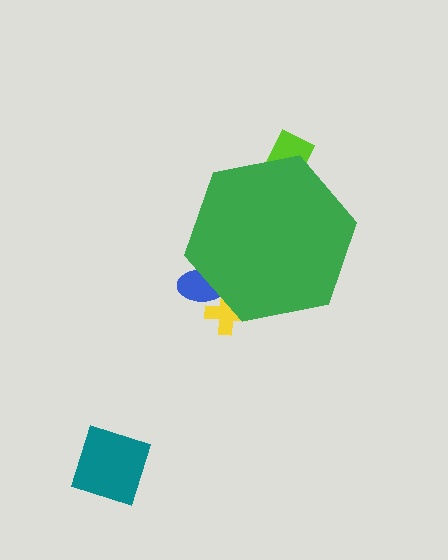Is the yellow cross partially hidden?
Yes, the yellow cross is partially hidden behind the green hexagon.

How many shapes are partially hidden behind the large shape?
3 shapes are partially hidden.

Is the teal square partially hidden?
No, the teal square is fully visible.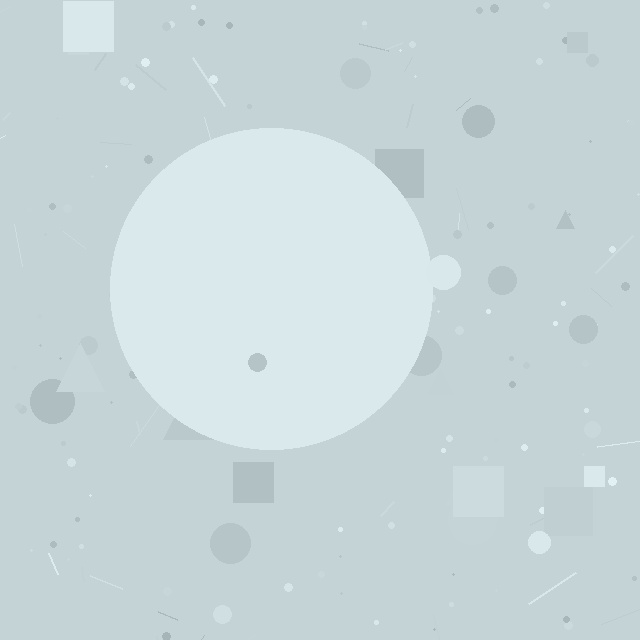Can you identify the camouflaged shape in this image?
The camouflaged shape is a circle.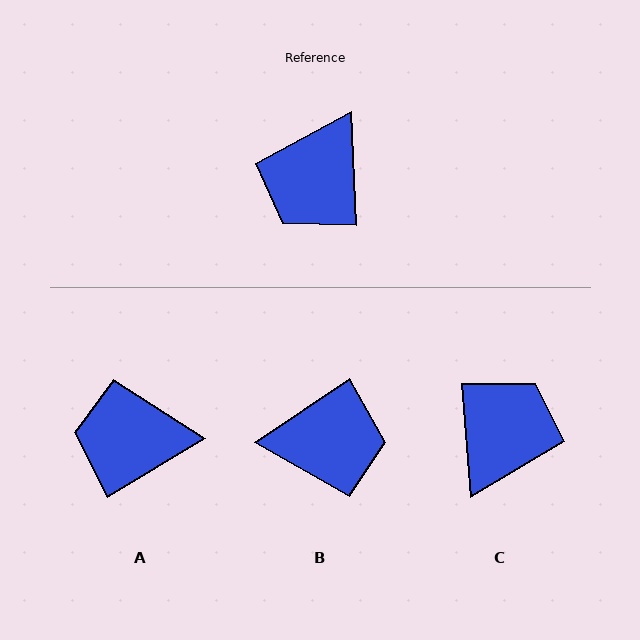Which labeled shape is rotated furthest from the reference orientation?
C, about 178 degrees away.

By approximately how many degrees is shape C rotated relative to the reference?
Approximately 178 degrees clockwise.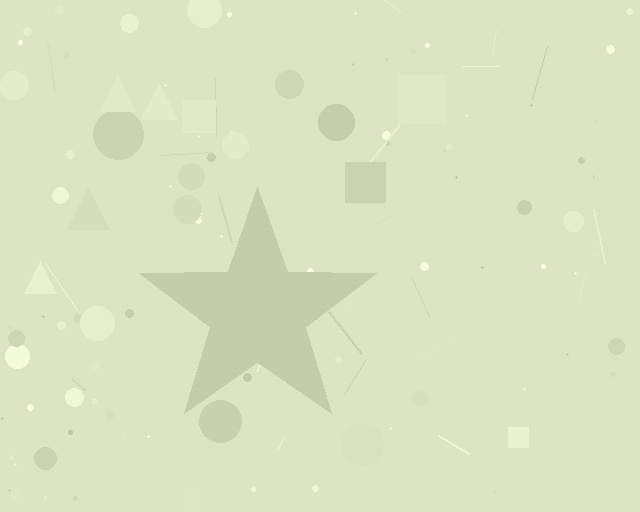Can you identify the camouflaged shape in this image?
The camouflaged shape is a star.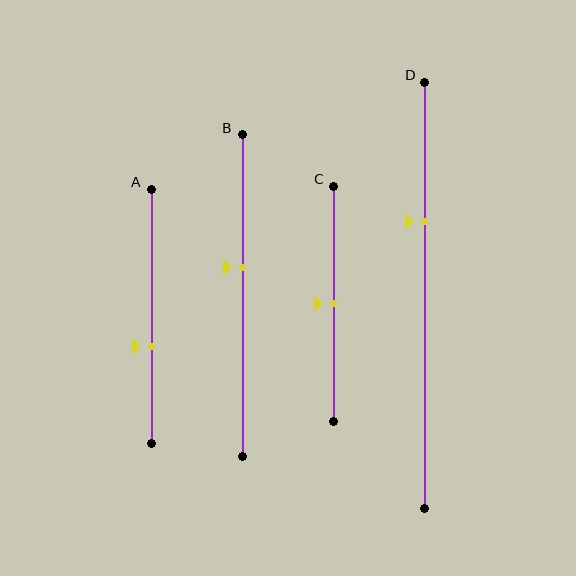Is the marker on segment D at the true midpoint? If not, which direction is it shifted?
No, the marker on segment D is shifted upward by about 17% of the segment length.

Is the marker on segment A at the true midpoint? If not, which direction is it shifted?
No, the marker on segment A is shifted downward by about 12% of the segment length.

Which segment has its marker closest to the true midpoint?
Segment C has its marker closest to the true midpoint.